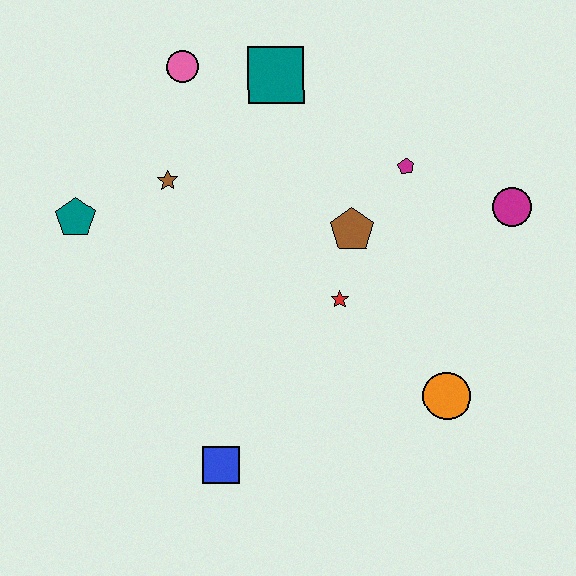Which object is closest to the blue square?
The red star is closest to the blue square.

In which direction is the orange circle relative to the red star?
The orange circle is to the right of the red star.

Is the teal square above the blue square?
Yes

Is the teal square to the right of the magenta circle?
No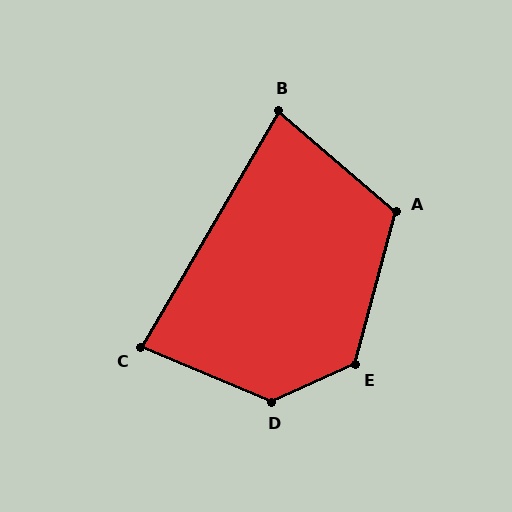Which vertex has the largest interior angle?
D, at approximately 133 degrees.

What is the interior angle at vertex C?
Approximately 83 degrees (acute).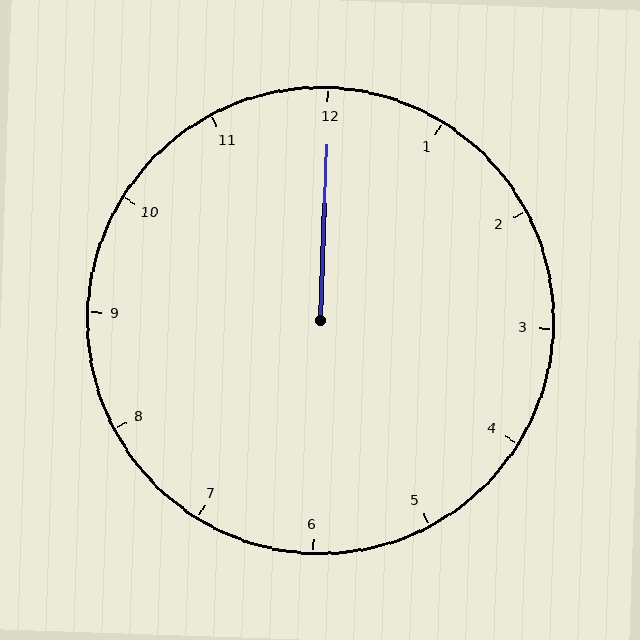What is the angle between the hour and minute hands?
Approximately 0 degrees.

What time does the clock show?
12:00.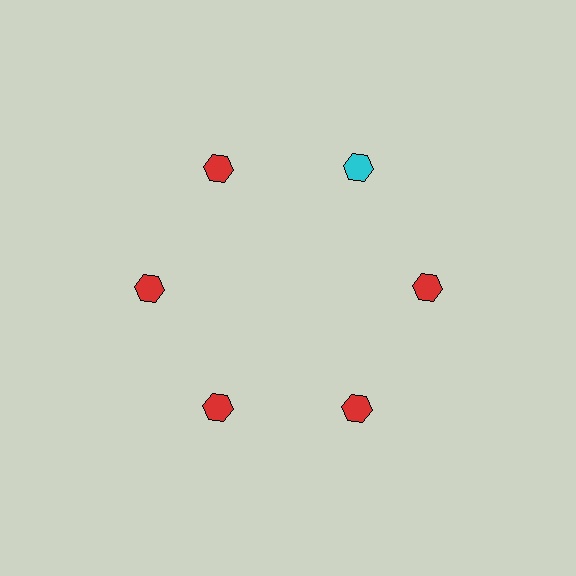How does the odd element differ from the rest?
It has a different color: cyan instead of red.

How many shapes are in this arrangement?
There are 6 shapes arranged in a ring pattern.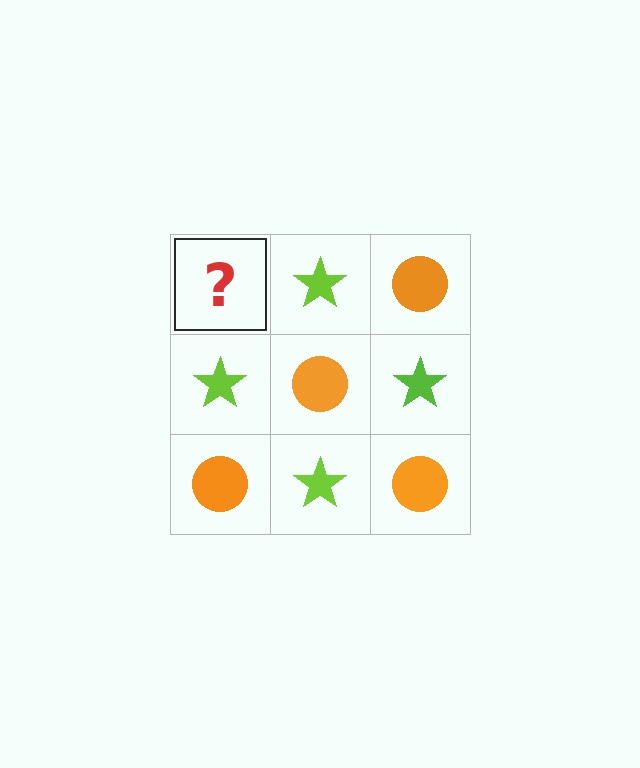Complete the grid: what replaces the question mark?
The question mark should be replaced with an orange circle.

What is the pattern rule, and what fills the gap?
The rule is that it alternates orange circle and lime star in a checkerboard pattern. The gap should be filled with an orange circle.